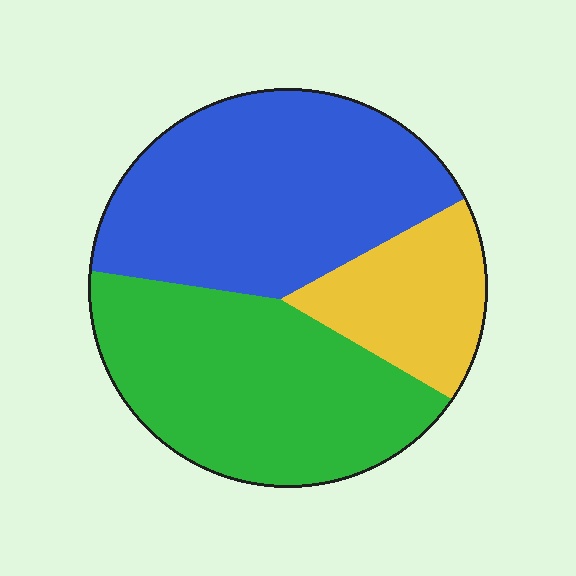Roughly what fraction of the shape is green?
Green takes up about two fifths (2/5) of the shape.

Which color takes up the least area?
Yellow, at roughly 20%.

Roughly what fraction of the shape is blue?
Blue covers 43% of the shape.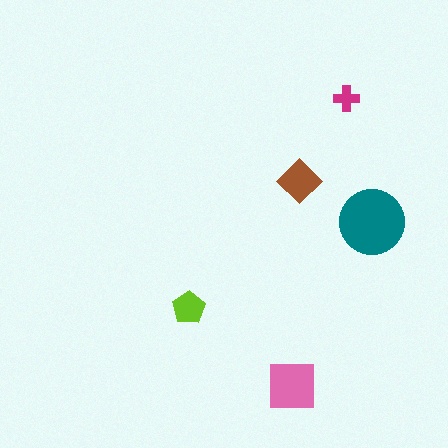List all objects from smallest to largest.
The magenta cross, the lime pentagon, the brown diamond, the pink square, the teal circle.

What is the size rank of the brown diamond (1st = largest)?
3rd.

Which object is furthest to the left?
The lime pentagon is leftmost.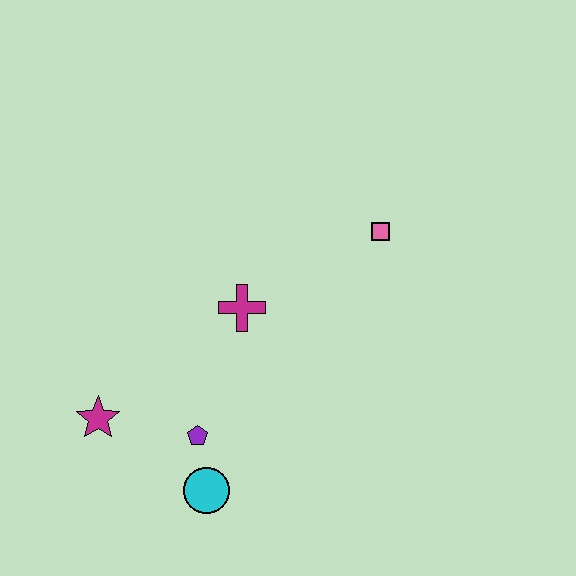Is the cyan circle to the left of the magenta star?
No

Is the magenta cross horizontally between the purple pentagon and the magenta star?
No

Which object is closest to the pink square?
The magenta cross is closest to the pink square.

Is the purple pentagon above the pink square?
No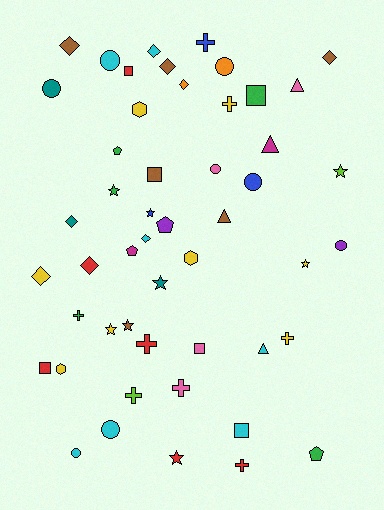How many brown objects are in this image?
There are 6 brown objects.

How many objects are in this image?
There are 50 objects.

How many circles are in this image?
There are 8 circles.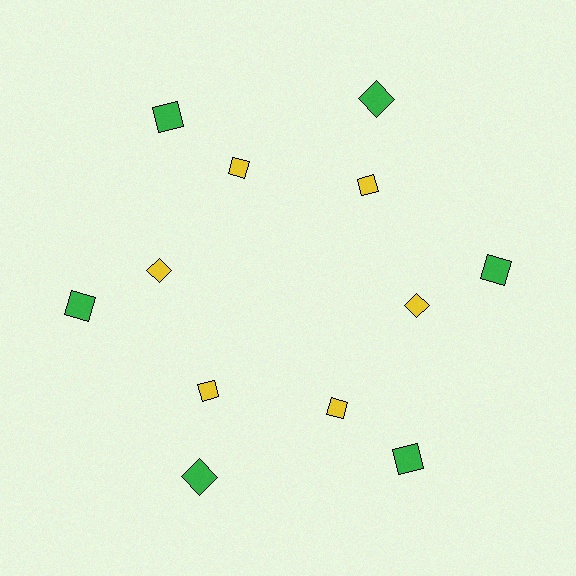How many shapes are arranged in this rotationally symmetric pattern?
There are 12 shapes, arranged in 6 groups of 2.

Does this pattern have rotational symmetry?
Yes, this pattern has 6-fold rotational symmetry. It looks the same after rotating 60 degrees around the center.